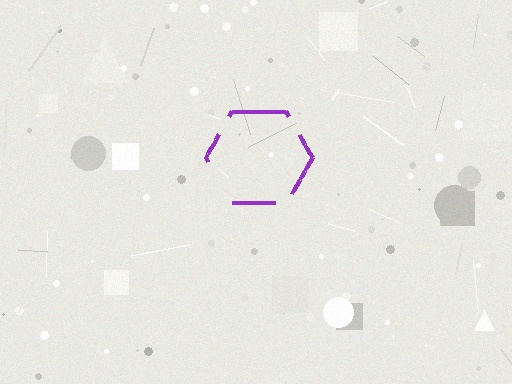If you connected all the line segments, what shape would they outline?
They would outline a hexagon.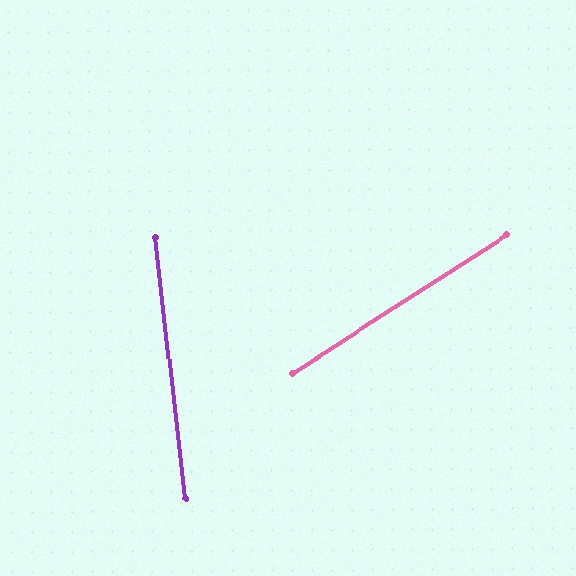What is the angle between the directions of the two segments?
Approximately 64 degrees.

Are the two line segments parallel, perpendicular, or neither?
Neither parallel nor perpendicular — they differ by about 64°.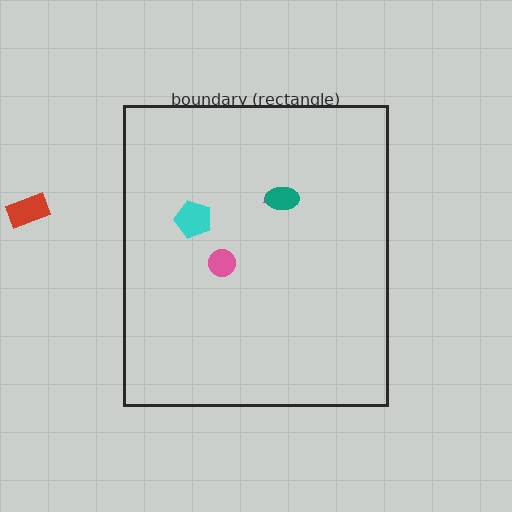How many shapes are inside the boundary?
4 inside, 1 outside.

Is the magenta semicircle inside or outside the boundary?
Inside.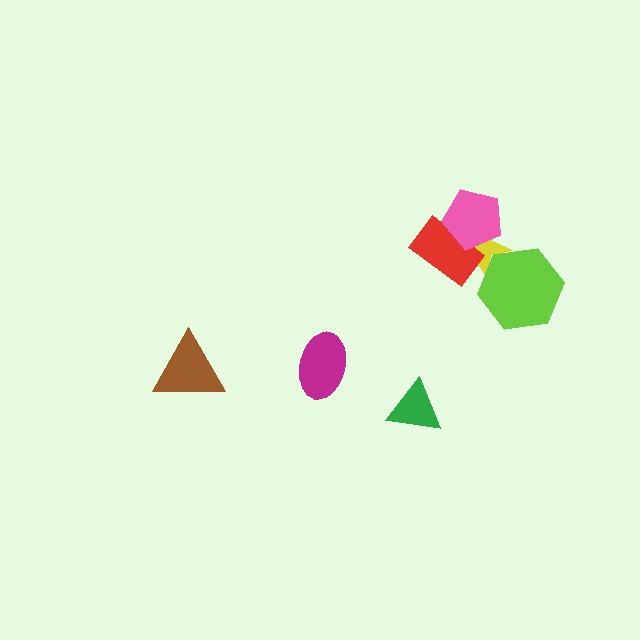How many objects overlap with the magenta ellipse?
0 objects overlap with the magenta ellipse.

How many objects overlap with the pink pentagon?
2 objects overlap with the pink pentagon.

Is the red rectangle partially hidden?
Yes, it is partially covered by another shape.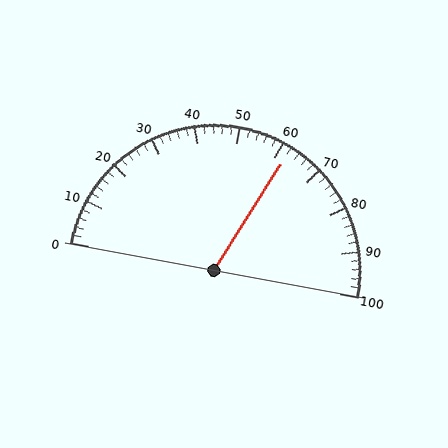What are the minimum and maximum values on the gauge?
The gauge ranges from 0 to 100.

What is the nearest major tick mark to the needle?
The nearest major tick mark is 60.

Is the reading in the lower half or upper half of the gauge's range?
The reading is in the upper half of the range (0 to 100).